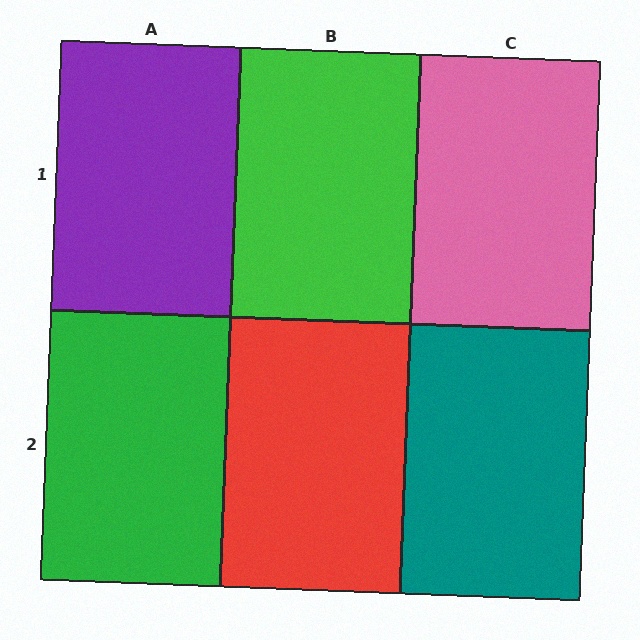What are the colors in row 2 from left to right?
Green, red, teal.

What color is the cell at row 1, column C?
Pink.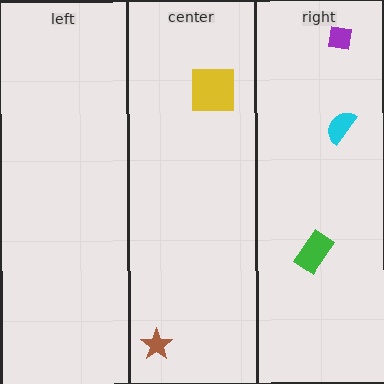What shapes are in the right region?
The green rectangle, the cyan semicircle, the purple square.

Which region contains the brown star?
The center region.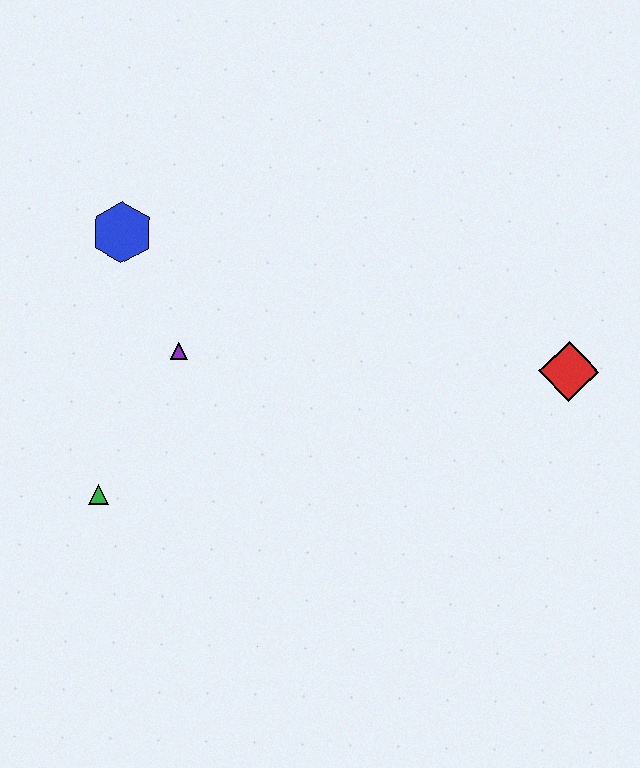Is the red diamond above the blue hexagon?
No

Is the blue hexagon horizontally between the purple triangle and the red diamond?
No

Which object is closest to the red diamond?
The purple triangle is closest to the red diamond.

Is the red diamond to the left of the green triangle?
No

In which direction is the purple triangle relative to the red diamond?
The purple triangle is to the left of the red diamond.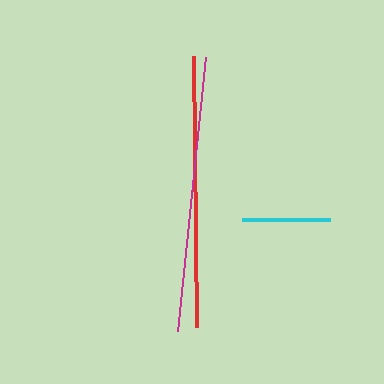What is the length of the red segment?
The red segment is approximately 270 pixels long.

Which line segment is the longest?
The magenta line is the longest at approximately 276 pixels.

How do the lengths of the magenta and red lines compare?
The magenta and red lines are approximately the same length.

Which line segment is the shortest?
The cyan line is the shortest at approximately 88 pixels.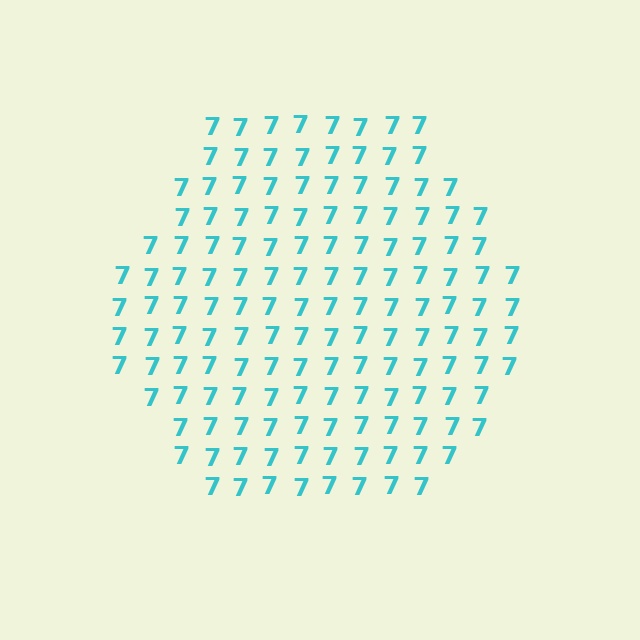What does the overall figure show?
The overall figure shows a hexagon.